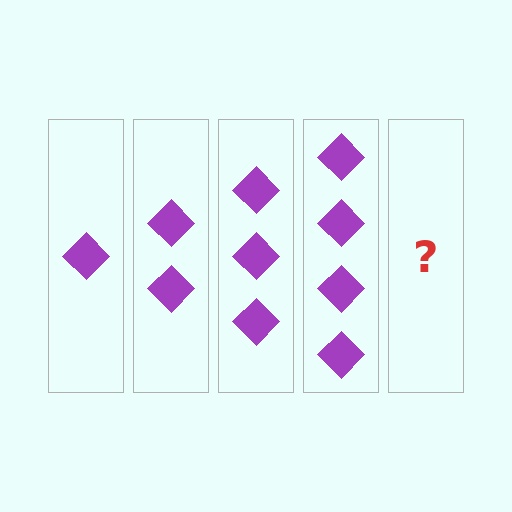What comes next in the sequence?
The next element should be 5 diamonds.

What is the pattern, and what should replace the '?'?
The pattern is that each step adds one more diamond. The '?' should be 5 diamonds.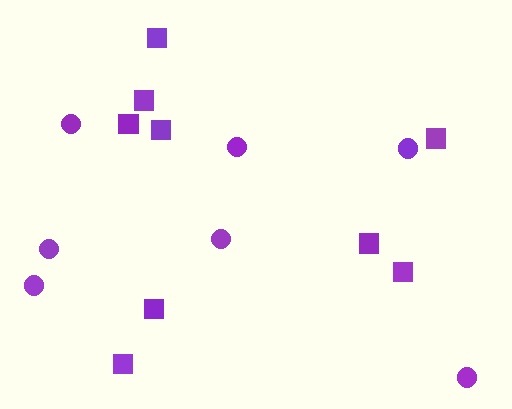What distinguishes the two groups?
There are 2 groups: one group of circles (7) and one group of squares (9).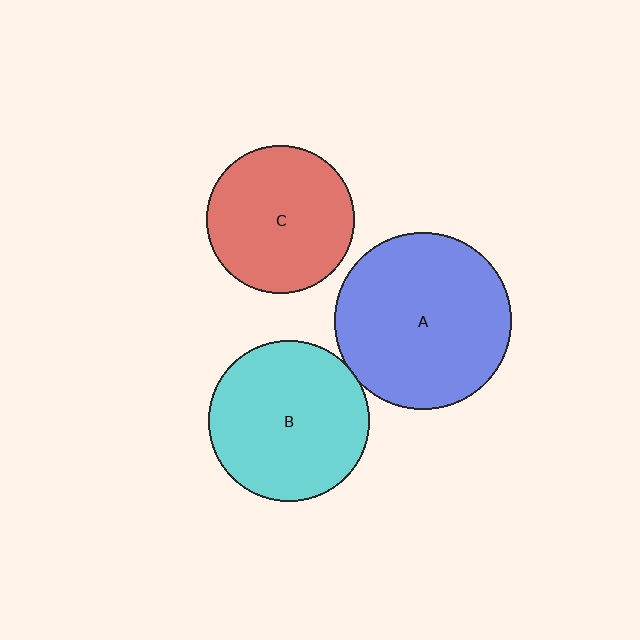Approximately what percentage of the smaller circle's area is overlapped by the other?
Approximately 5%.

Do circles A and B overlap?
Yes.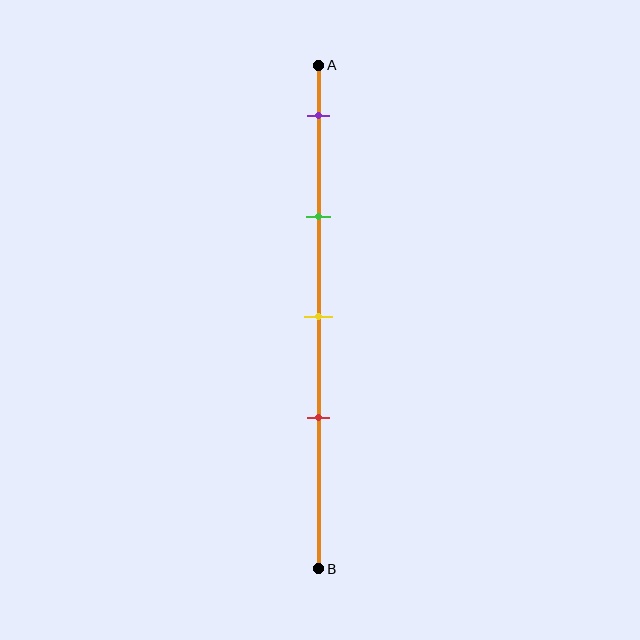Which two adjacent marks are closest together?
The yellow and red marks are the closest adjacent pair.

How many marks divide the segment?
There are 4 marks dividing the segment.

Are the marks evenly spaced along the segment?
Yes, the marks are approximately evenly spaced.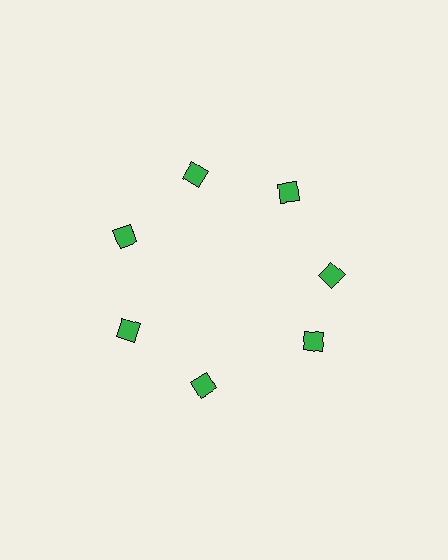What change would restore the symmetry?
The symmetry would be restored by rotating it back into even spacing with its neighbors so that all 7 squares sit at equal angles and equal distance from the center.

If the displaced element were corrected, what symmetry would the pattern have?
It would have 7-fold rotational symmetry — the pattern would map onto itself every 51 degrees.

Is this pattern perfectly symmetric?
No. The 7 green squares are arranged in a ring, but one element near the 5 o'clock position is rotated out of alignment along the ring, breaking the 7-fold rotational symmetry.